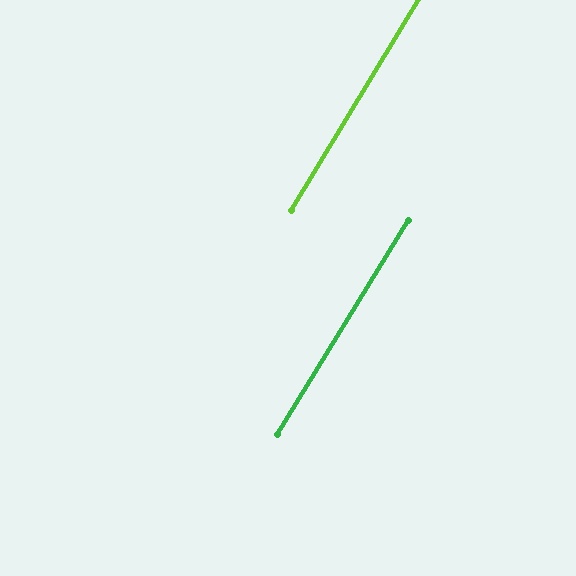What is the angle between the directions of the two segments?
Approximately 0 degrees.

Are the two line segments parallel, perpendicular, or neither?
Parallel — their directions differ by only 0.3°.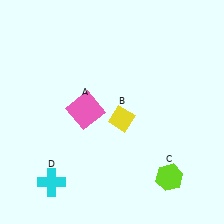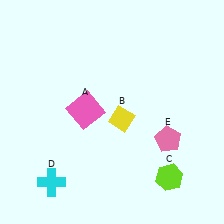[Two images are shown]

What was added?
A pink pentagon (E) was added in Image 2.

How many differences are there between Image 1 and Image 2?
There is 1 difference between the two images.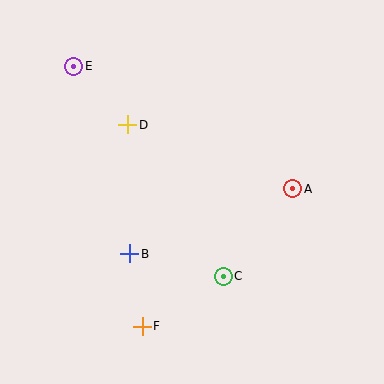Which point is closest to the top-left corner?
Point E is closest to the top-left corner.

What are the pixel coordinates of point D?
Point D is at (128, 125).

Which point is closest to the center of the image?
Point B at (130, 254) is closest to the center.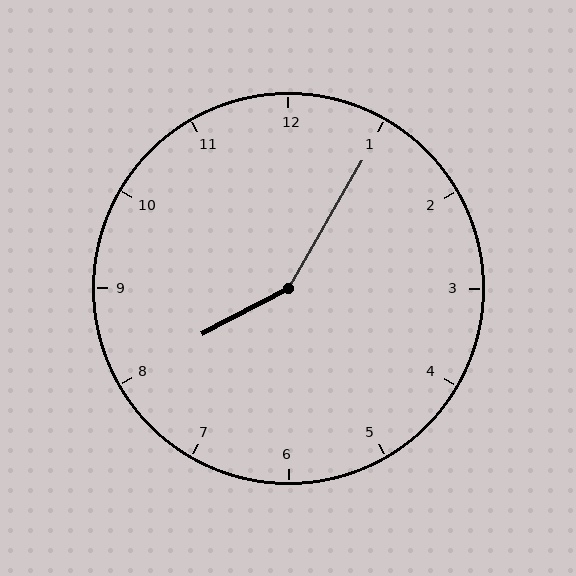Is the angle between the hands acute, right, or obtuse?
It is obtuse.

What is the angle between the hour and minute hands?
Approximately 148 degrees.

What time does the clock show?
8:05.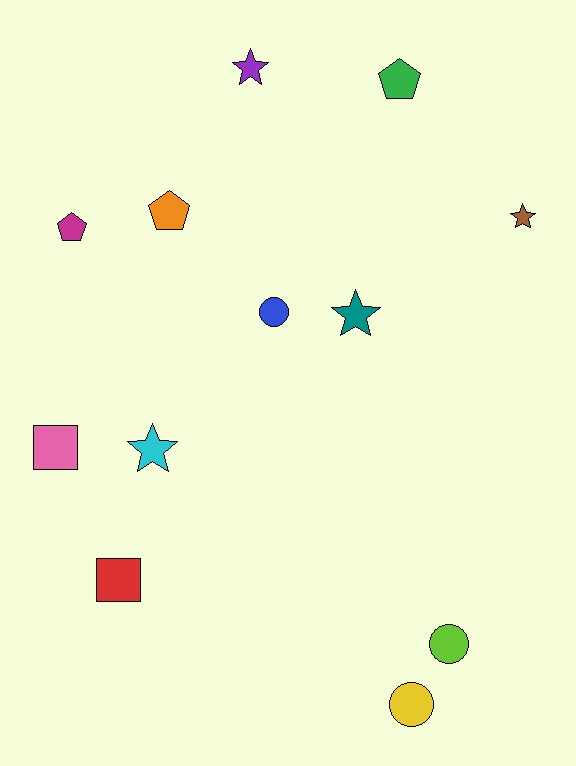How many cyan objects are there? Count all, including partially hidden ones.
There is 1 cyan object.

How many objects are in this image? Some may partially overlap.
There are 12 objects.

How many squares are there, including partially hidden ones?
There are 2 squares.